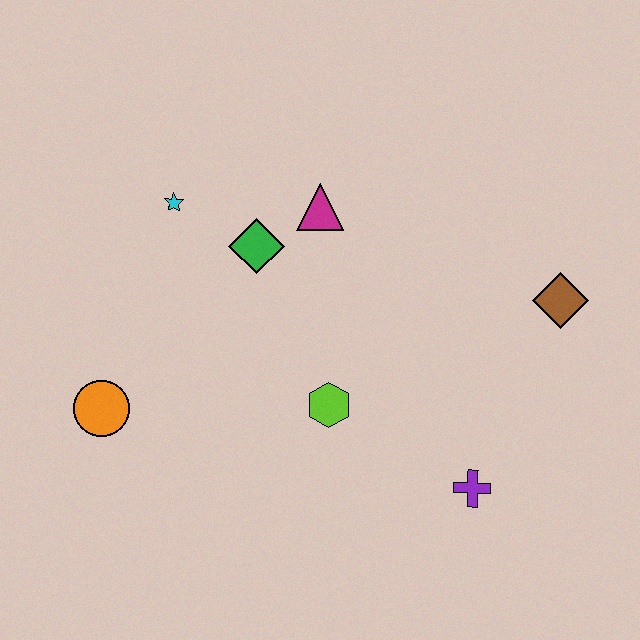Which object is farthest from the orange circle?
The brown diamond is farthest from the orange circle.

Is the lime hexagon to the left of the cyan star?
No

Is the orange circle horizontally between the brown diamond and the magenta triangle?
No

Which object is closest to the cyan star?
The green diamond is closest to the cyan star.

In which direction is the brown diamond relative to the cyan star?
The brown diamond is to the right of the cyan star.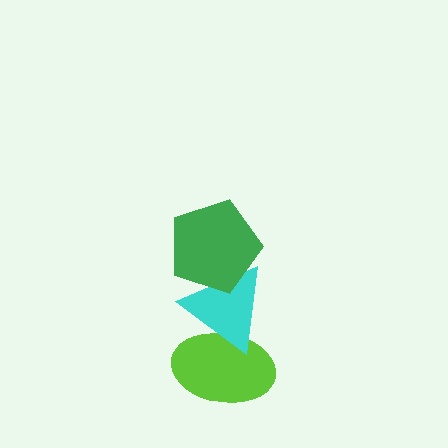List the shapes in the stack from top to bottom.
From top to bottom: the green pentagon, the cyan triangle, the lime ellipse.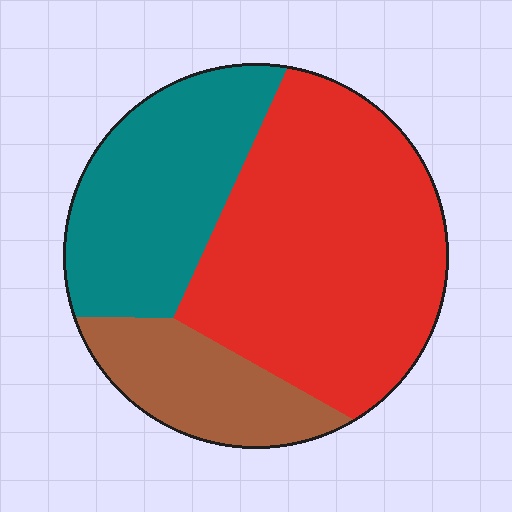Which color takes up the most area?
Red, at roughly 55%.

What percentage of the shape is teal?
Teal covers roughly 30% of the shape.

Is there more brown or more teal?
Teal.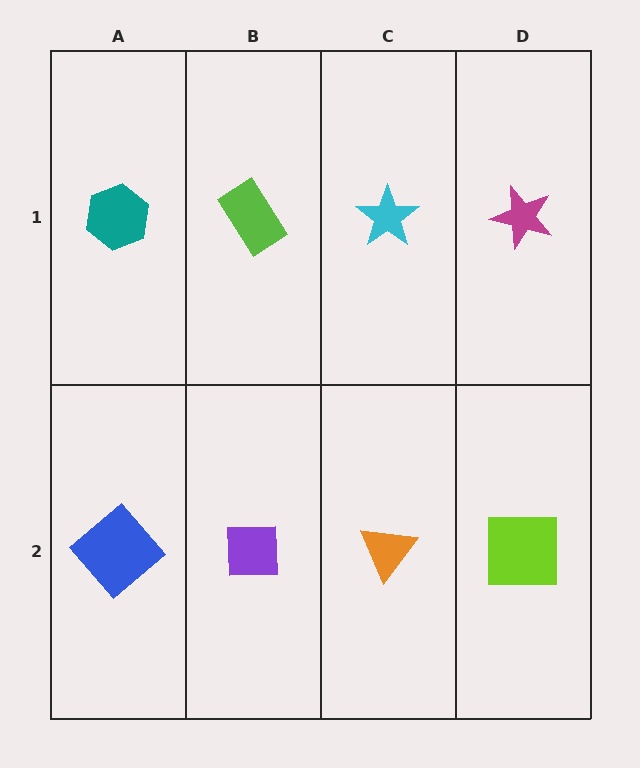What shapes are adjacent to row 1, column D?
A lime square (row 2, column D), a cyan star (row 1, column C).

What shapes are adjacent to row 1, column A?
A blue diamond (row 2, column A), a lime rectangle (row 1, column B).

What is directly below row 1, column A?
A blue diamond.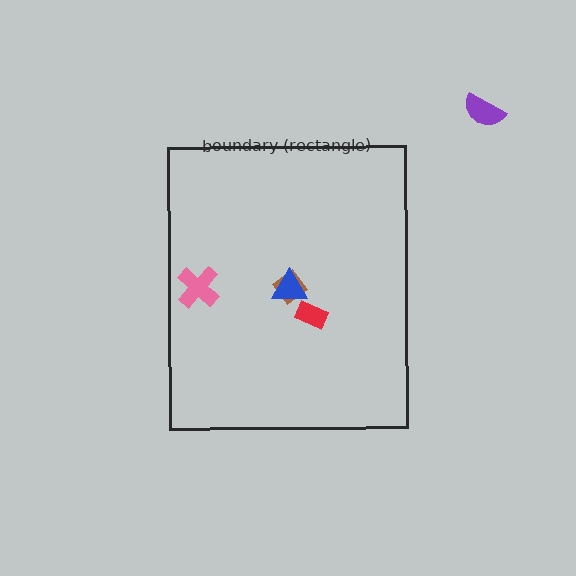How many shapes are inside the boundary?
4 inside, 1 outside.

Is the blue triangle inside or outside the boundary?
Inside.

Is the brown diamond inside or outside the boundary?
Inside.